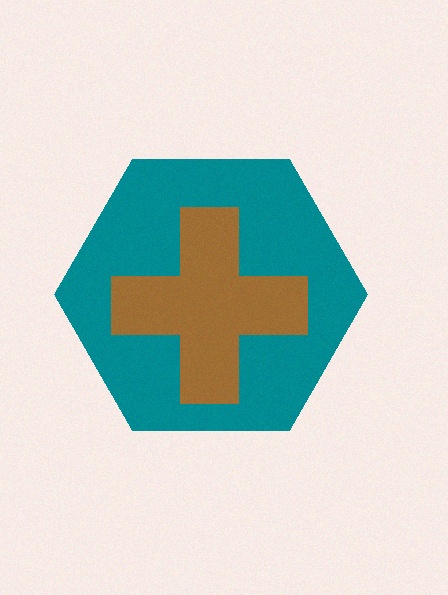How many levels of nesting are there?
2.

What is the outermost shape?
The teal hexagon.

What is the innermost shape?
The brown cross.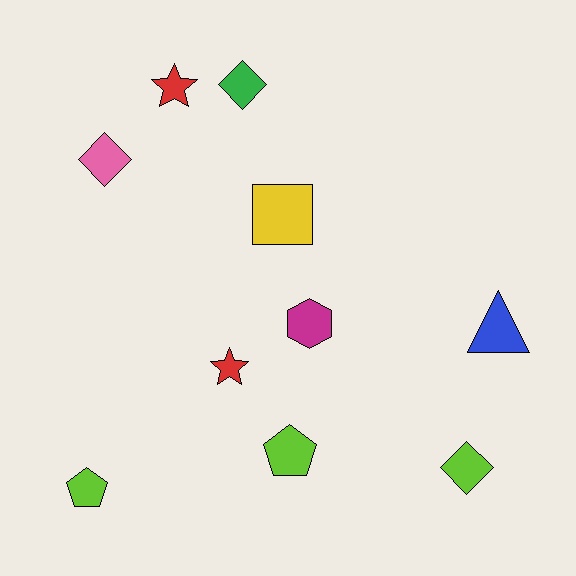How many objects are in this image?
There are 10 objects.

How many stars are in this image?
There are 2 stars.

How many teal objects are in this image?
There are no teal objects.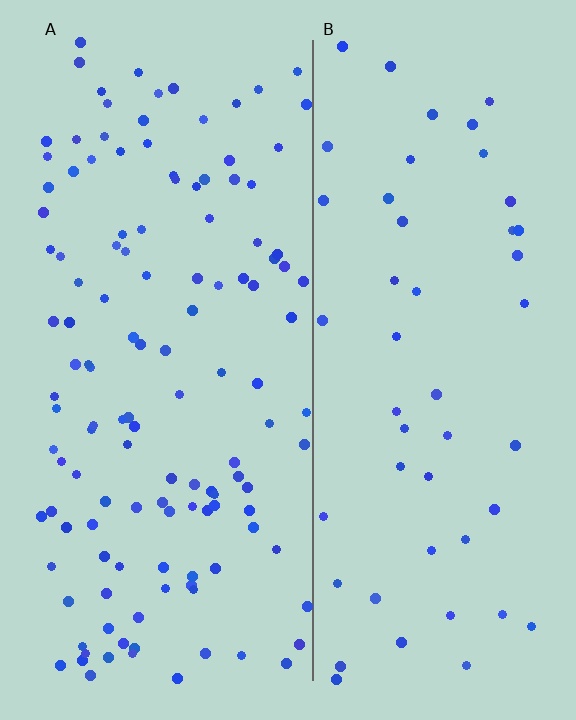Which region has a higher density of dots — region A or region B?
A (the left).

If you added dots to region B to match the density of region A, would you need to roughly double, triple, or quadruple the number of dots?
Approximately triple.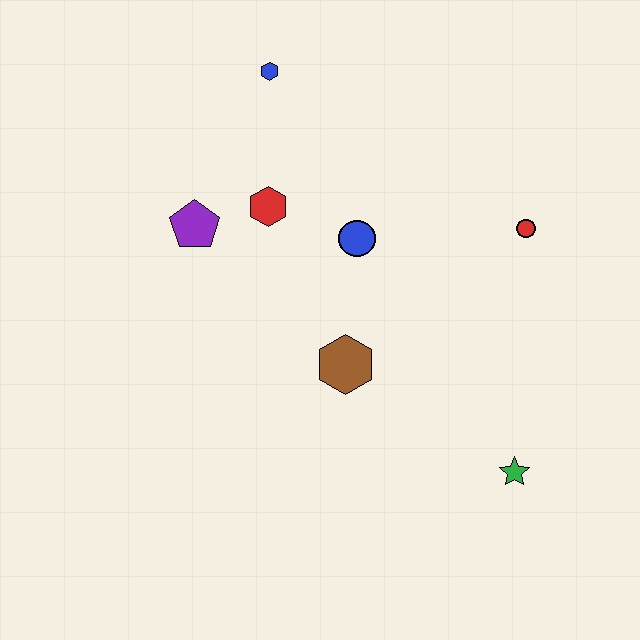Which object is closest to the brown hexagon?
The blue circle is closest to the brown hexagon.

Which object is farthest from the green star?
The blue hexagon is farthest from the green star.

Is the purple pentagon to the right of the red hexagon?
No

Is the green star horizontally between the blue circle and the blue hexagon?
No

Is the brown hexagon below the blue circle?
Yes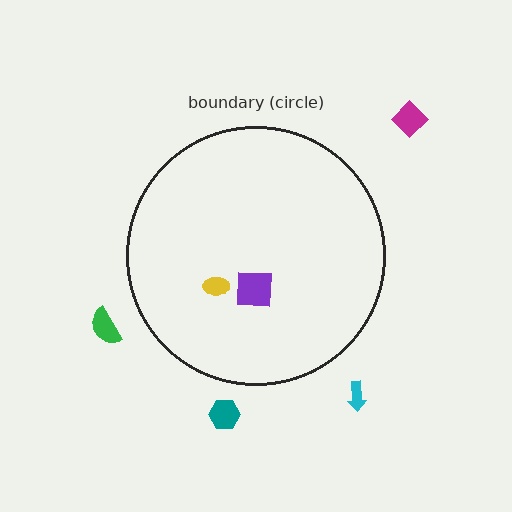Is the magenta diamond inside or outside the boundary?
Outside.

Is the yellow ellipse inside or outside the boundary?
Inside.